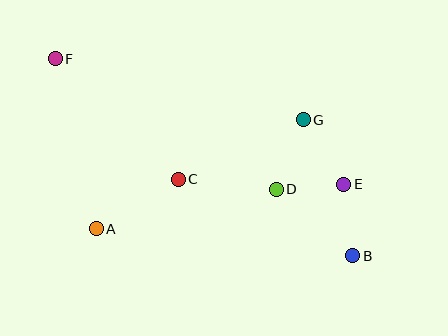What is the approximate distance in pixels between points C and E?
The distance between C and E is approximately 165 pixels.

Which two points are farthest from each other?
Points B and F are farthest from each other.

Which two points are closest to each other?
Points D and E are closest to each other.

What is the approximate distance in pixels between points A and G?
The distance between A and G is approximately 234 pixels.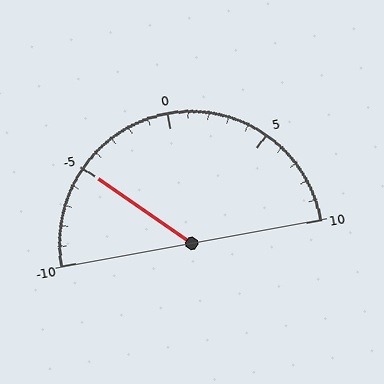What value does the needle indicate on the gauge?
The needle indicates approximately -5.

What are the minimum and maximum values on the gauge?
The gauge ranges from -10 to 10.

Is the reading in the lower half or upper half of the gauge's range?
The reading is in the lower half of the range (-10 to 10).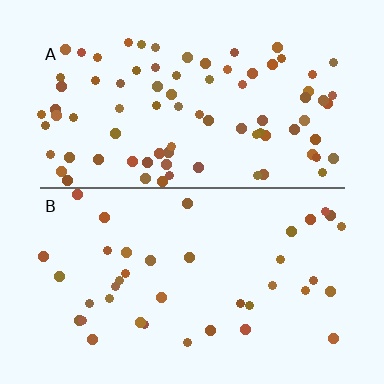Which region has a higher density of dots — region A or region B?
A (the top).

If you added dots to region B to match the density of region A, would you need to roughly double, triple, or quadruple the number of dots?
Approximately double.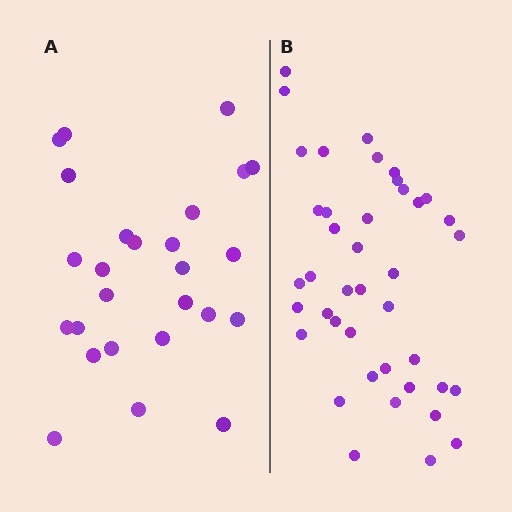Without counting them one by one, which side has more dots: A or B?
Region B (the right region) has more dots.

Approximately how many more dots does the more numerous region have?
Region B has approximately 15 more dots than region A.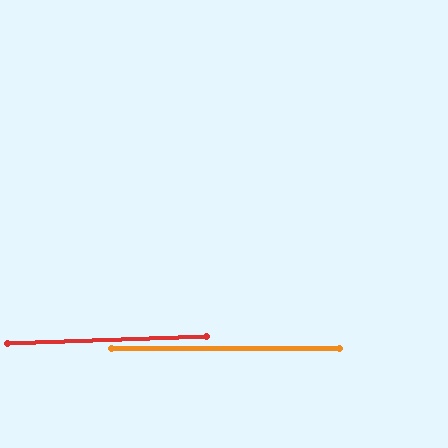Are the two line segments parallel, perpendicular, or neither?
Parallel — their directions differ by only 1.8°.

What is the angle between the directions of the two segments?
Approximately 2 degrees.